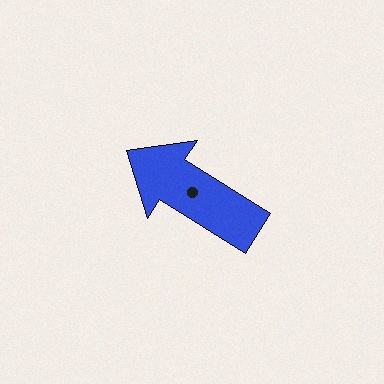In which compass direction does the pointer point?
Northwest.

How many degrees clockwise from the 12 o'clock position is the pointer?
Approximately 302 degrees.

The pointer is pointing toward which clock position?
Roughly 10 o'clock.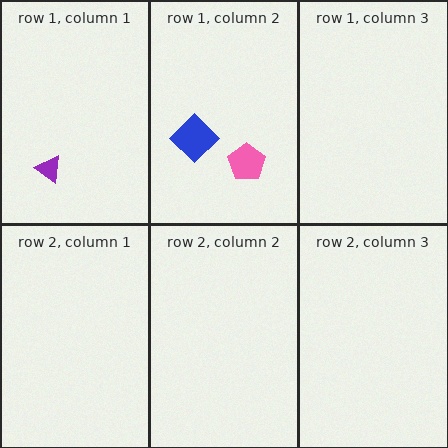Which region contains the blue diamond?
The row 1, column 2 region.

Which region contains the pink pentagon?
The row 1, column 2 region.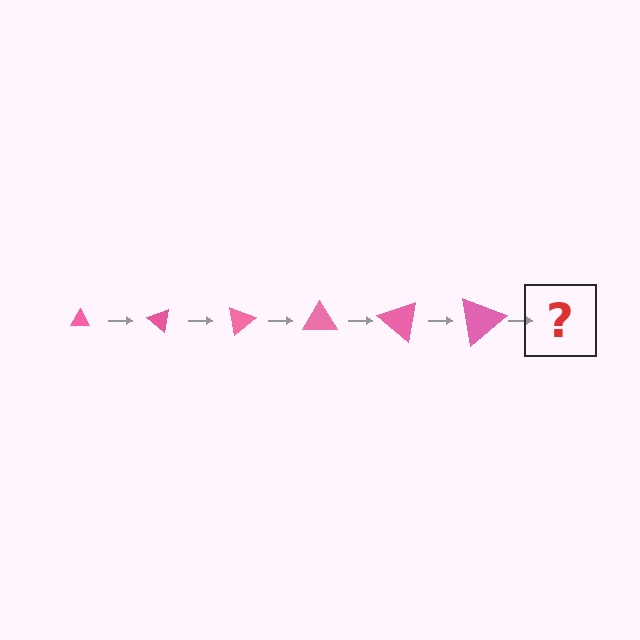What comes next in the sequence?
The next element should be a triangle, larger than the previous one and rotated 240 degrees from the start.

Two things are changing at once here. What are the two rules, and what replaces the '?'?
The two rules are that the triangle grows larger each step and it rotates 40 degrees each step. The '?' should be a triangle, larger than the previous one and rotated 240 degrees from the start.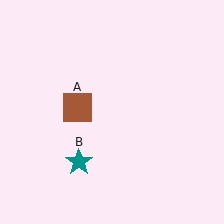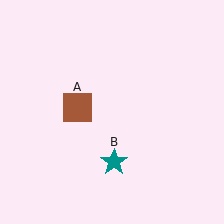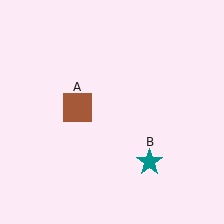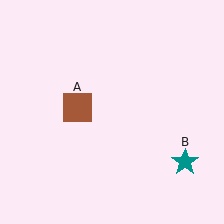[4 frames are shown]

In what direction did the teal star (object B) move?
The teal star (object B) moved right.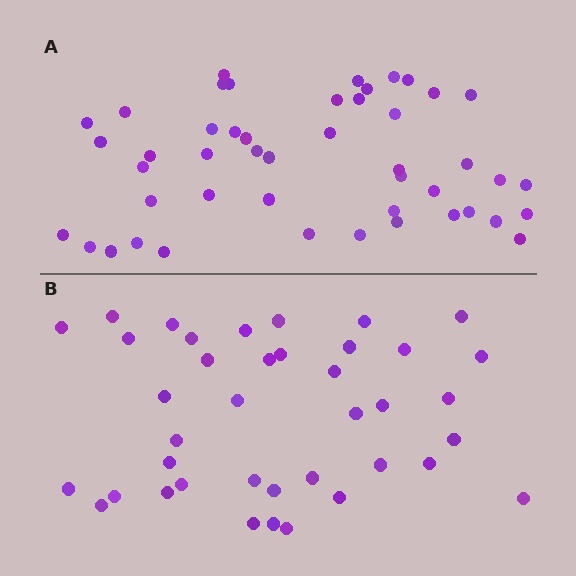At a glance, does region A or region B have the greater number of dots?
Region A (the top region) has more dots.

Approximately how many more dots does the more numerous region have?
Region A has roughly 8 or so more dots than region B.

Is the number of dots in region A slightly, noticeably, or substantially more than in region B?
Region A has only slightly more — the two regions are fairly close. The ratio is roughly 1.2 to 1.